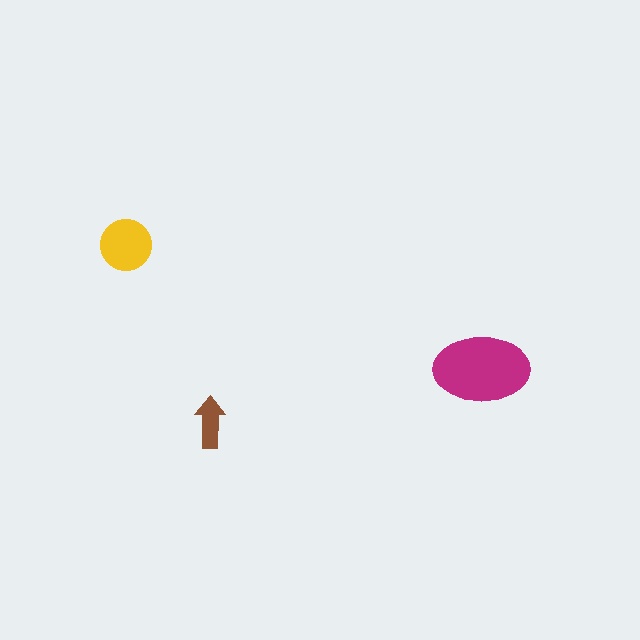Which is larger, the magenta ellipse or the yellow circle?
The magenta ellipse.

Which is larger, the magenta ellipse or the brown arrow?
The magenta ellipse.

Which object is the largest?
The magenta ellipse.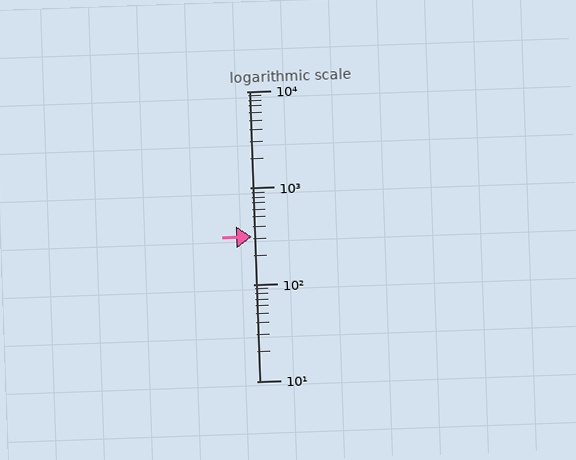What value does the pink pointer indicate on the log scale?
The pointer indicates approximately 310.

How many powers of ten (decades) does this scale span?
The scale spans 3 decades, from 10 to 10000.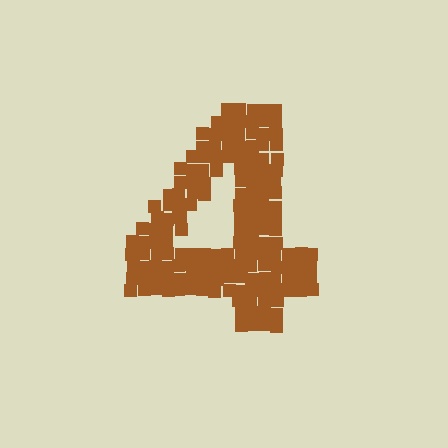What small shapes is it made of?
It is made of small squares.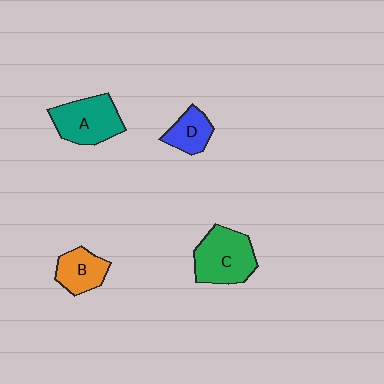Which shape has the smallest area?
Shape D (blue).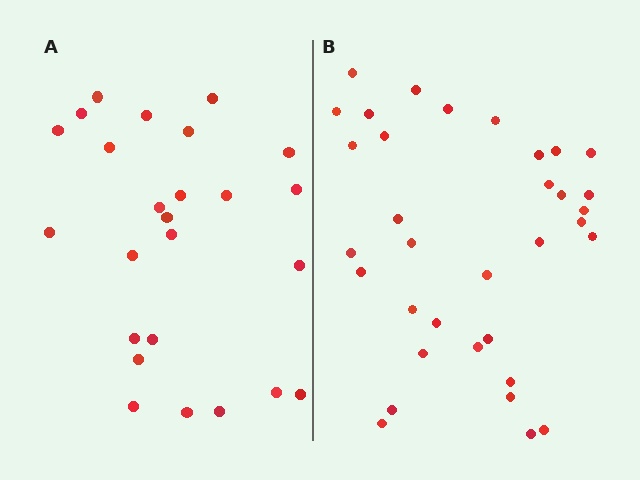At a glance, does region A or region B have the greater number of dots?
Region B (the right region) has more dots.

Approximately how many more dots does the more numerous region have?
Region B has roughly 8 or so more dots than region A.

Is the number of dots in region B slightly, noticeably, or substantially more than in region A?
Region B has noticeably more, but not dramatically so. The ratio is roughly 1.4 to 1.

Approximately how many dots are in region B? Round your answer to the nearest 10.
About 30 dots. (The exact count is 34, which rounds to 30.)